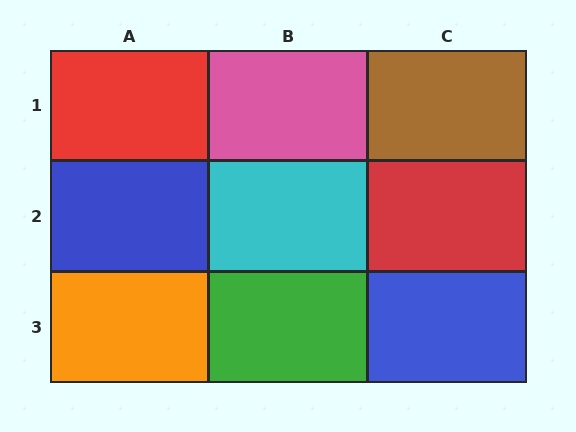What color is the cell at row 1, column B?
Pink.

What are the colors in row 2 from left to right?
Blue, cyan, red.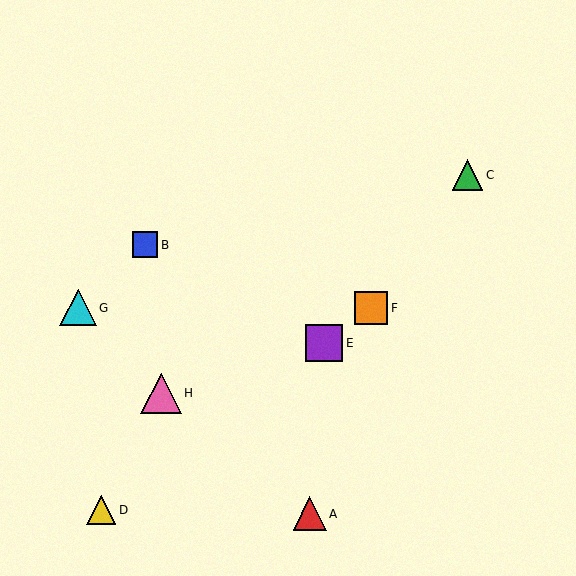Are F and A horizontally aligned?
No, F is at y≈308 and A is at y≈514.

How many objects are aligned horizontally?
2 objects (F, G) are aligned horizontally.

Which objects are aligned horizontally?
Objects F, G are aligned horizontally.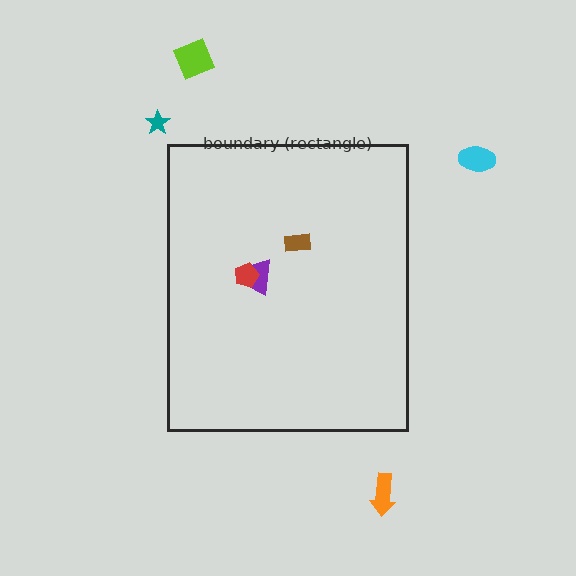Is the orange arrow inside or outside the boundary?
Outside.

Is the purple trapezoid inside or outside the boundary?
Inside.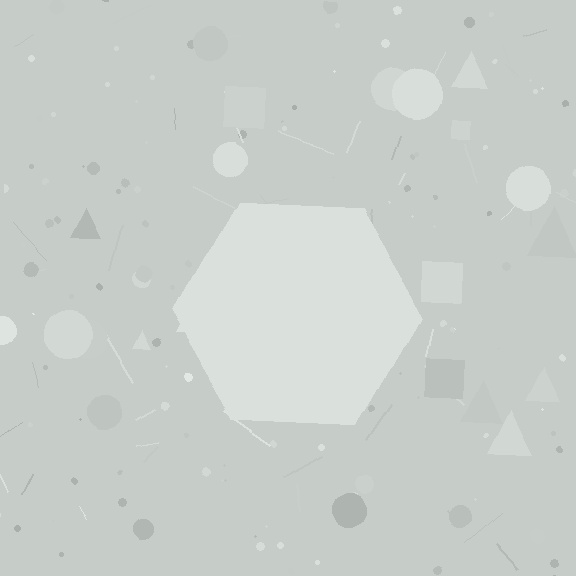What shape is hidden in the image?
A hexagon is hidden in the image.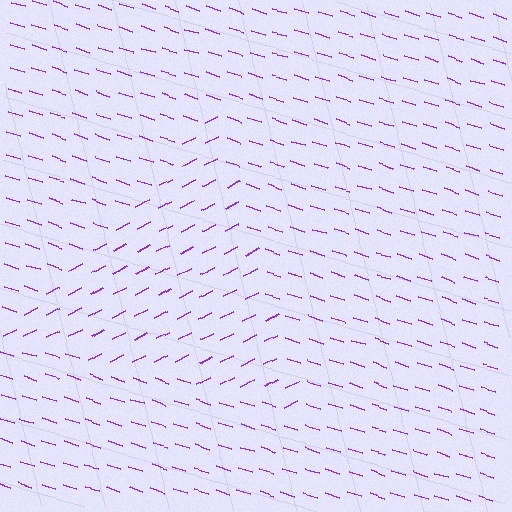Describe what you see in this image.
The image is filled with small purple line segments. A triangle region in the image has lines oriented differently from the surrounding lines, creating a visible texture boundary.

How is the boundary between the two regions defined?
The boundary is defined purely by a change in line orientation (approximately 45 degrees difference). All lines are the same color and thickness.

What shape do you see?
I see a triangle.